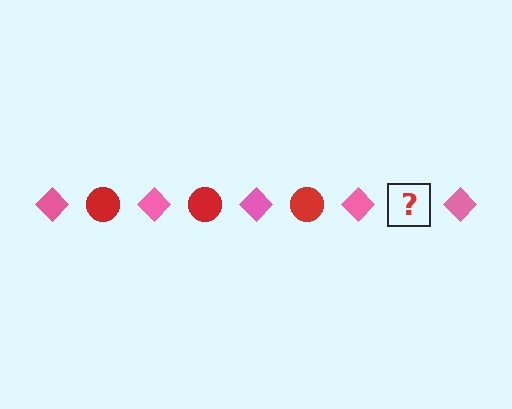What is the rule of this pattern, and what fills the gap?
The rule is that the pattern alternates between pink diamond and red circle. The gap should be filled with a red circle.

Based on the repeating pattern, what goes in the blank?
The blank should be a red circle.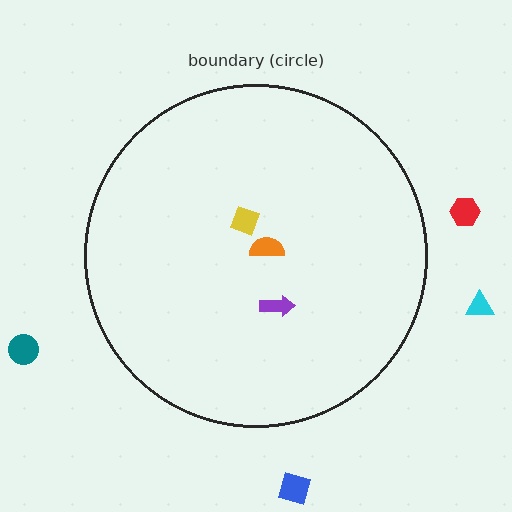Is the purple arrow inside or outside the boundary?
Inside.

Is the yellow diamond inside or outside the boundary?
Inside.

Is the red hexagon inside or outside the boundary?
Outside.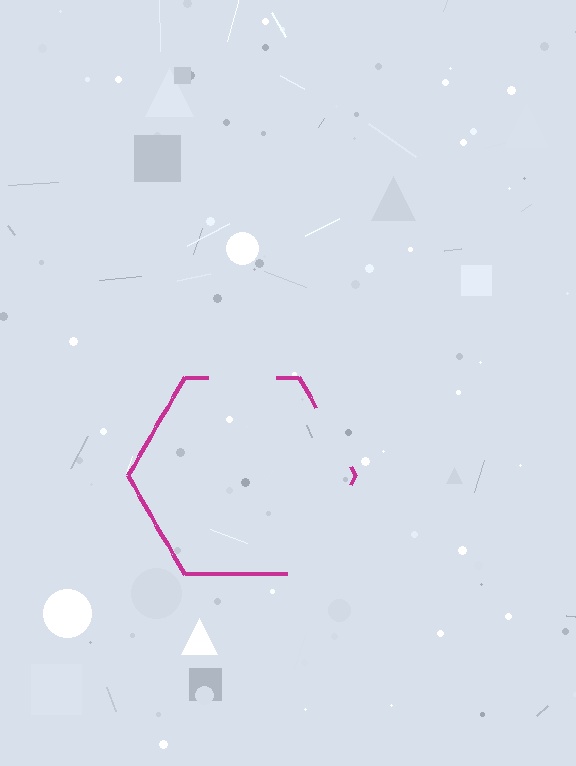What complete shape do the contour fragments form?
The contour fragments form a hexagon.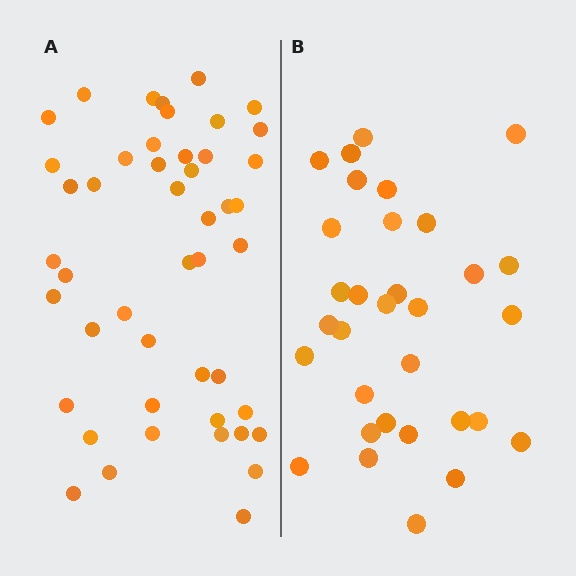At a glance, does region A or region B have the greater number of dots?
Region A (the left region) has more dots.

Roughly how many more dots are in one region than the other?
Region A has approximately 15 more dots than region B.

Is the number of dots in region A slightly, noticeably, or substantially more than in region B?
Region A has substantially more. The ratio is roughly 1.5 to 1.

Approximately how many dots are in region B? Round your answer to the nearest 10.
About 30 dots. (The exact count is 32, which rounds to 30.)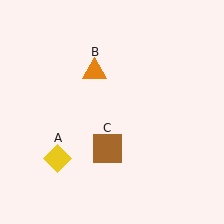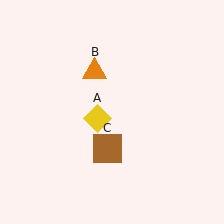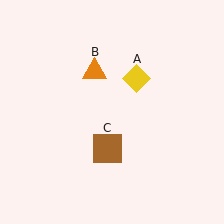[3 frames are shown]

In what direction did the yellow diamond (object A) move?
The yellow diamond (object A) moved up and to the right.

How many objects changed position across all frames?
1 object changed position: yellow diamond (object A).